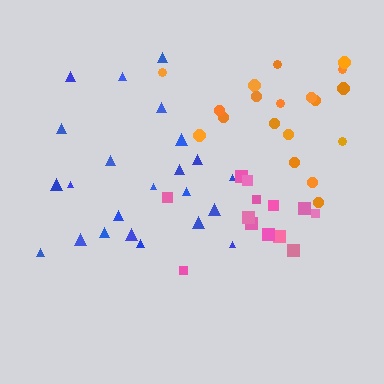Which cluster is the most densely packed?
Pink.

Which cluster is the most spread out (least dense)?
Blue.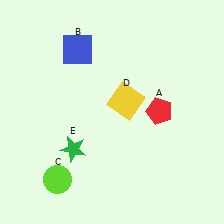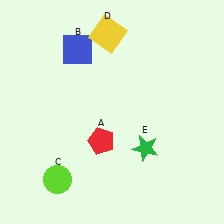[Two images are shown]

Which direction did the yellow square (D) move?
The yellow square (D) moved up.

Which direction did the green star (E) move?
The green star (E) moved right.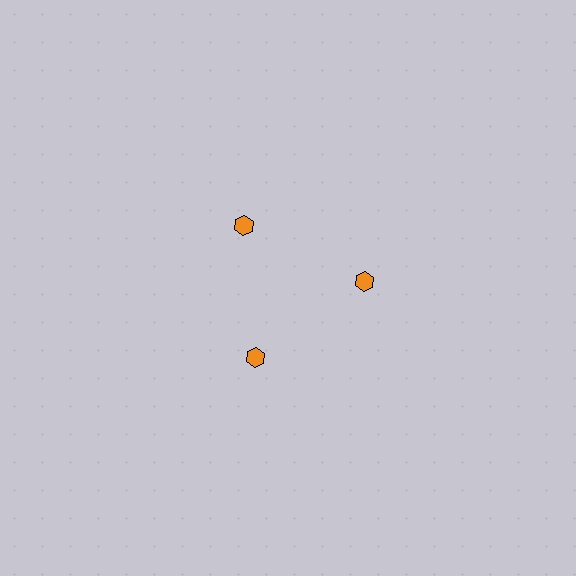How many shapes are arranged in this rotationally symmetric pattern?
There are 3 shapes, arranged in 3 groups of 1.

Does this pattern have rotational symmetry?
Yes, this pattern has 3-fold rotational symmetry. It looks the same after rotating 120 degrees around the center.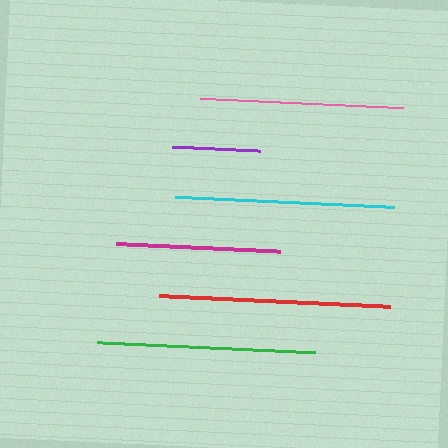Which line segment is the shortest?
The purple line is the shortest at approximately 89 pixels.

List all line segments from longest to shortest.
From longest to shortest: red, cyan, green, pink, magenta, purple.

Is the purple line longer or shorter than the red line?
The red line is longer than the purple line.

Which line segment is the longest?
The red line is the longest at approximately 232 pixels.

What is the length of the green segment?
The green segment is approximately 218 pixels long.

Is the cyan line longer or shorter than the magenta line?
The cyan line is longer than the magenta line.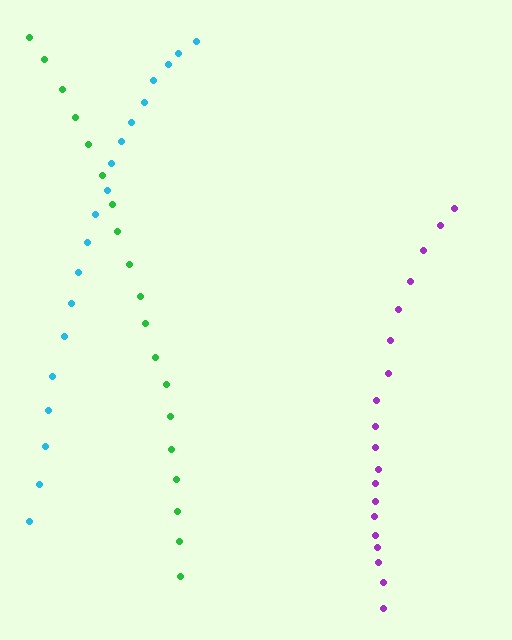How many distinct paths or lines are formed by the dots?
There are 3 distinct paths.